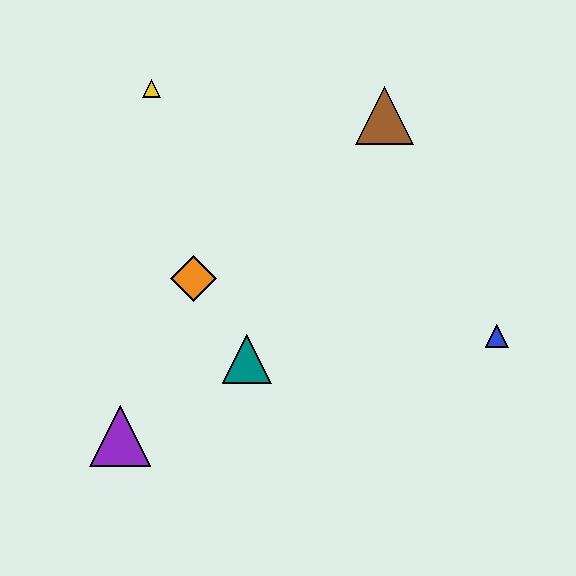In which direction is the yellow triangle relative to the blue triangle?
The yellow triangle is to the left of the blue triangle.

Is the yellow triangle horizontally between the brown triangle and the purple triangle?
Yes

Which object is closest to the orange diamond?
The teal triangle is closest to the orange diamond.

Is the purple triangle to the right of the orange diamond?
No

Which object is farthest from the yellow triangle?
The blue triangle is farthest from the yellow triangle.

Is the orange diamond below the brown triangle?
Yes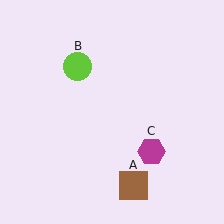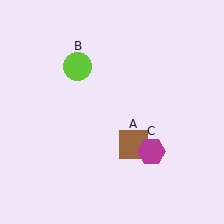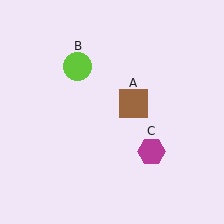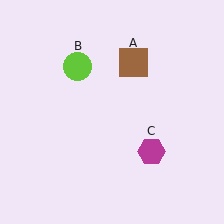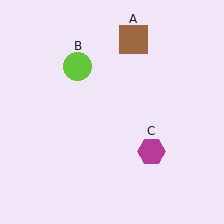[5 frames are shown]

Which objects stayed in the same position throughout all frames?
Lime circle (object B) and magenta hexagon (object C) remained stationary.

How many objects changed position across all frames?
1 object changed position: brown square (object A).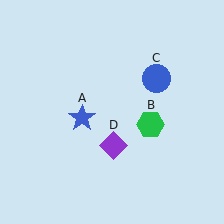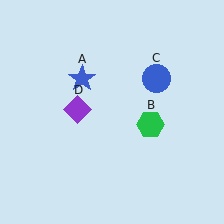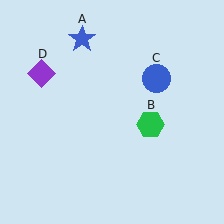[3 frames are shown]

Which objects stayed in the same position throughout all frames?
Green hexagon (object B) and blue circle (object C) remained stationary.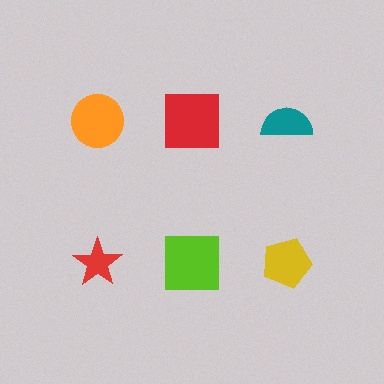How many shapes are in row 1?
3 shapes.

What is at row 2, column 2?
A lime square.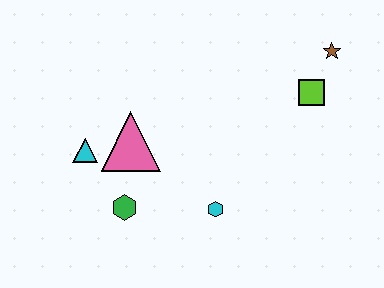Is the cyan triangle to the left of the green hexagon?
Yes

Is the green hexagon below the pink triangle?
Yes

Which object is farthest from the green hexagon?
The brown star is farthest from the green hexagon.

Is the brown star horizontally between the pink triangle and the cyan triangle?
No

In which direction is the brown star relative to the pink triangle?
The brown star is to the right of the pink triangle.